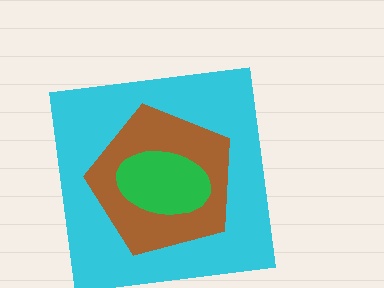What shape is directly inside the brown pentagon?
The green ellipse.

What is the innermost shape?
The green ellipse.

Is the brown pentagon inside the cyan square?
Yes.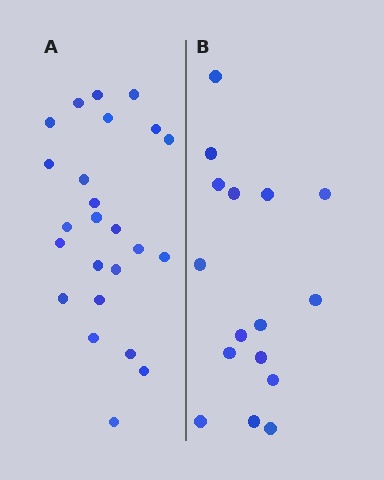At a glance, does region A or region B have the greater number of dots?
Region A (the left region) has more dots.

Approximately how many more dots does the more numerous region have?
Region A has roughly 8 or so more dots than region B.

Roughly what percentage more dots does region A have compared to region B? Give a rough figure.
About 50% more.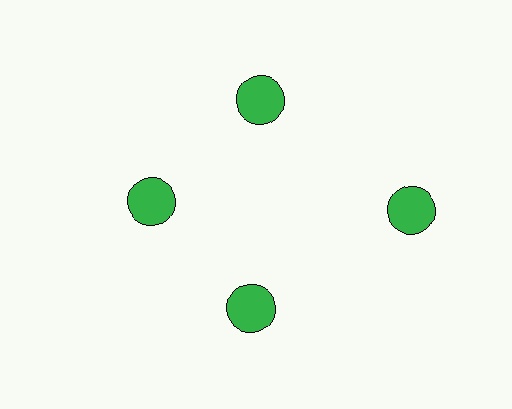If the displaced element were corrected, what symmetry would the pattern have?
It would have 4-fold rotational symmetry — the pattern would map onto itself every 90 degrees.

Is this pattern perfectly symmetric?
No. The 4 green circles are arranged in a ring, but one element near the 3 o'clock position is pushed outward from the center, breaking the 4-fold rotational symmetry.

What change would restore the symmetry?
The symmetry would be restored by moving it inward, back onto the ring so that all 4 circles sit at equal angles and equal distance from the center.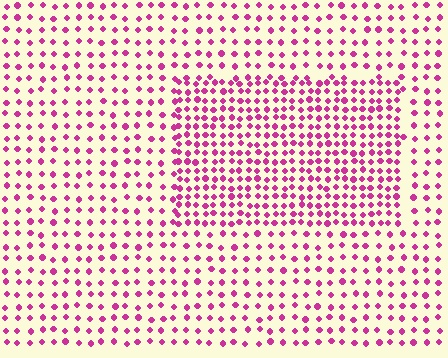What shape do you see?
I see a rectangle.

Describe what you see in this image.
The image contains small magenta elements arranged at two different densities. A rectangle-shaped region is visible where the elements are more densely packed than the surrounding area.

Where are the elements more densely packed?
The elements are more densely packed inside the rectangle boundary.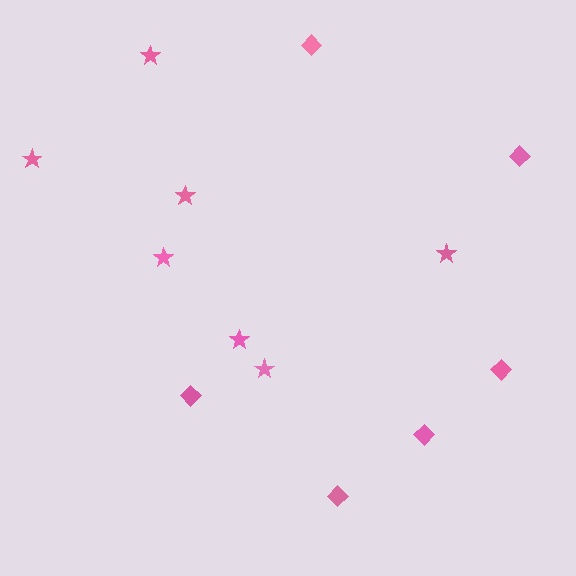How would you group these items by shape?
There are 2 groups: one group of diamonds (6) and one group of stars (7).